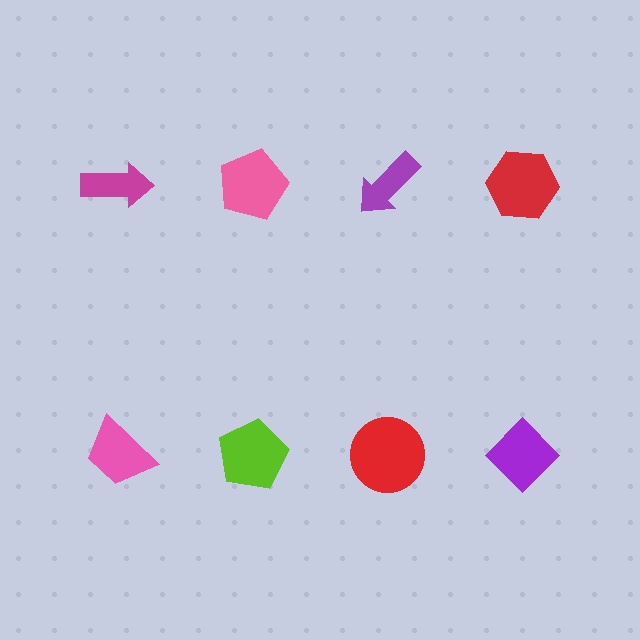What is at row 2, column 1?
A pink trapezoid.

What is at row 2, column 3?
A red circle.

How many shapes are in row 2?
4 shapes.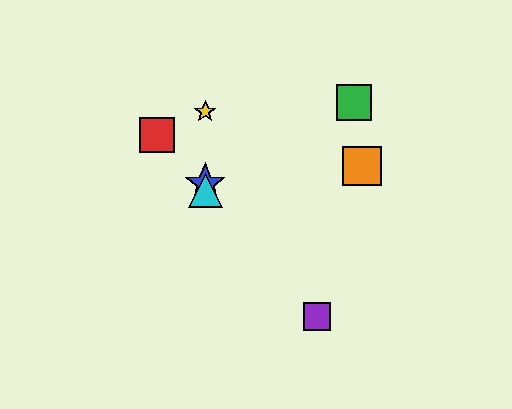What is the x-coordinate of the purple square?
The purple square is at x≈317.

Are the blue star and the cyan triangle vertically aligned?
Yes, both are at x≈205.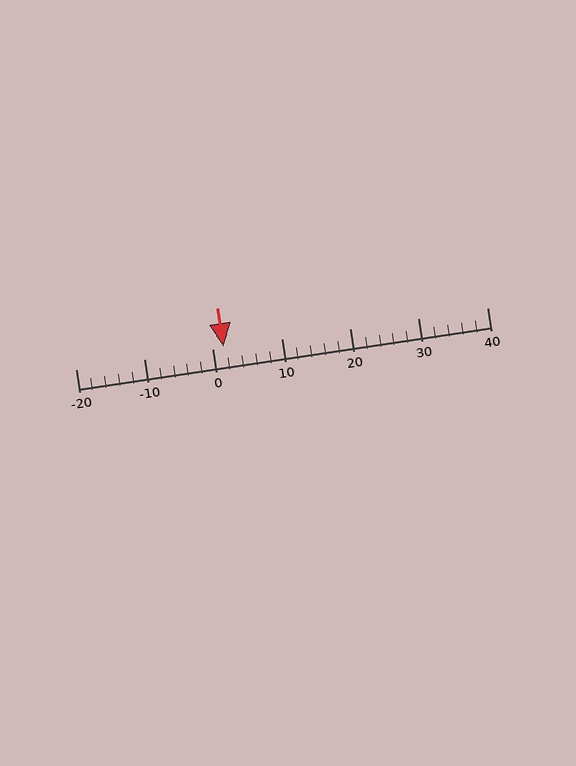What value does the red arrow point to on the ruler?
The red arrow points to approximately 2.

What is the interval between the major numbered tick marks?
The major tick marks are spaced 10 units apart.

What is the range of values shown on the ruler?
The ruler shows values from -20 to 40.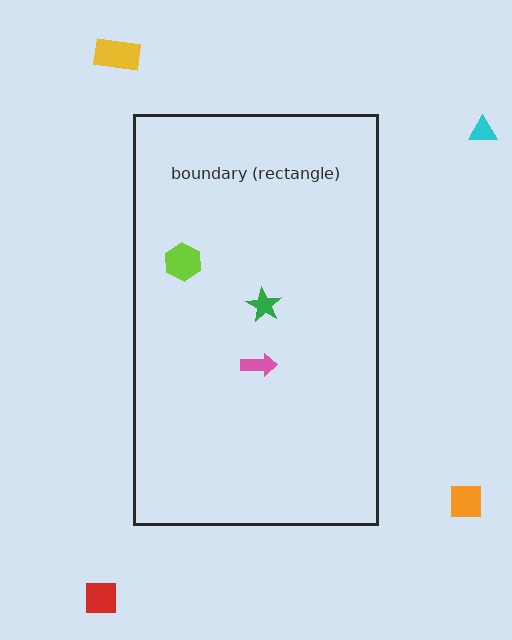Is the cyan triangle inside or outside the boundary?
Outside.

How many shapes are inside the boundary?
3 inside, 4 outside.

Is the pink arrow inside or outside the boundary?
Inside.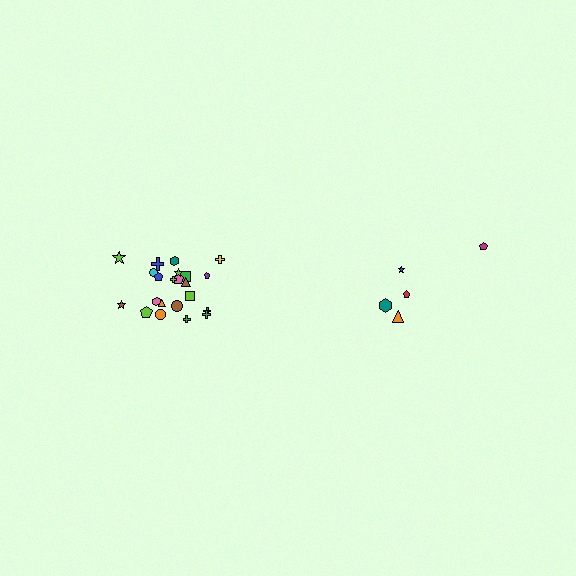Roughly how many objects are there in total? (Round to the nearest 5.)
Roughly 25 objects in total.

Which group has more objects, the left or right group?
The left group.